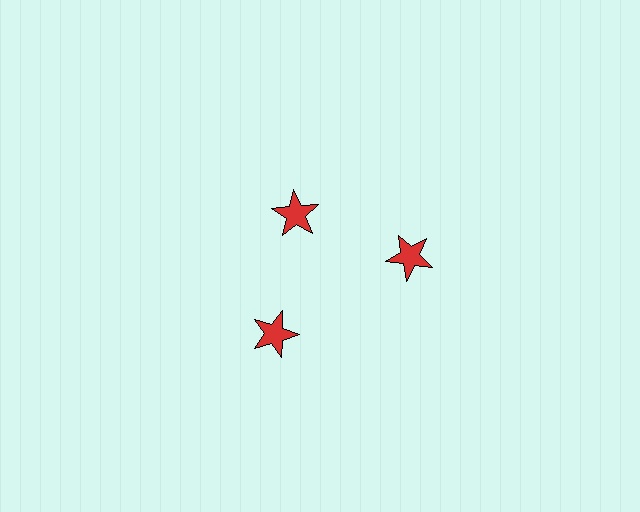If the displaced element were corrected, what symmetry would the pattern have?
It would have 3-fold rotational symmetry — the pattern would map onto itself every 120 degrees.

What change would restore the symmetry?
The symmetry would be restored by moving it outward, back onto the ring so that all 3 stars sit at equal angles and equal distance from the center.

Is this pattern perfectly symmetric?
No. The 3 red stars are arranged in a ring, but one element near the 11 o'clock position is pulled inward toward the center, breaking the 3-fold rotational symmetry.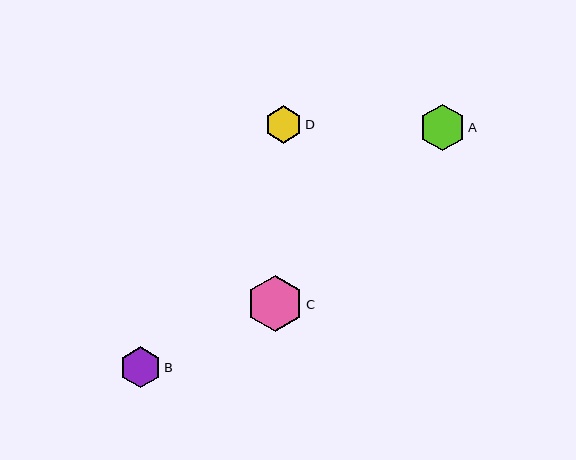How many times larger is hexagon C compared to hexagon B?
Hexagon C is approximately 1.4 times the size of hexagon B.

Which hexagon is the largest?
Hexagon C is the largest with a size of approximately 56 pixels.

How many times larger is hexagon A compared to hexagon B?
Hexagon A is approximately 1.1 times the size of hexagon B.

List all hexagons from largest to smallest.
From largest to smallest: C, A, B, D.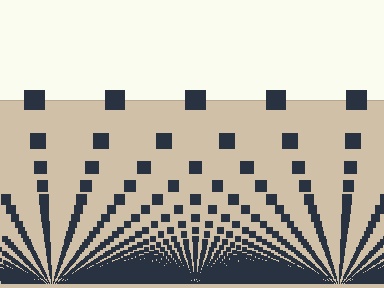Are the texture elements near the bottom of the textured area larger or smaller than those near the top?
Smaller. The gradient is inverted — elements near the bottom are smaller and denser.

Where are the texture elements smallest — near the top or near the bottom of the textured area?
Near the bottom.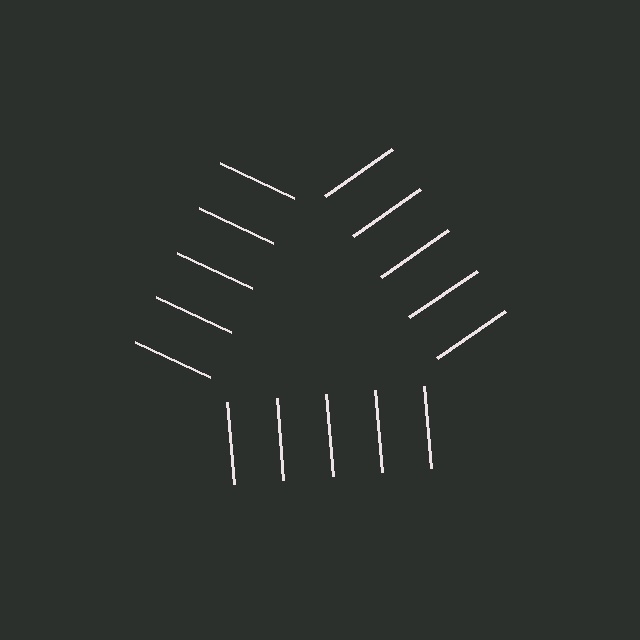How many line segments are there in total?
15 — 5 along each of the 3 edges.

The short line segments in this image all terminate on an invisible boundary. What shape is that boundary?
An illusory triangle — the line segments terminate on its edges but no continuous stroke is drawn.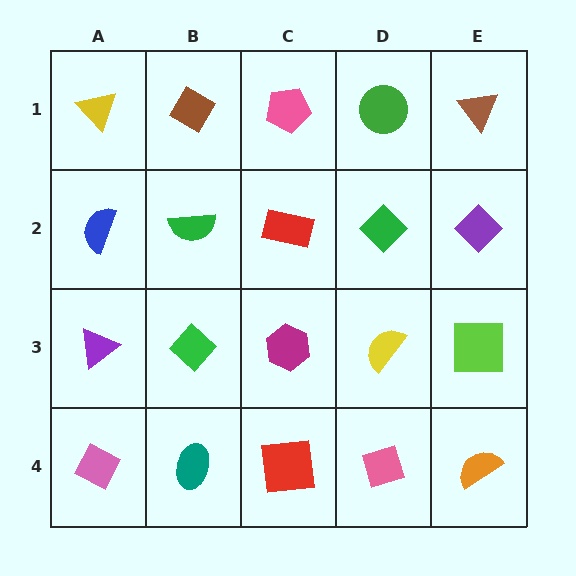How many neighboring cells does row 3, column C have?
4.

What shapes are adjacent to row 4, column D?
A yellow semicircle (row 3, column D), a red square (row 4, column C), an orange semicircle (row 4, column E).